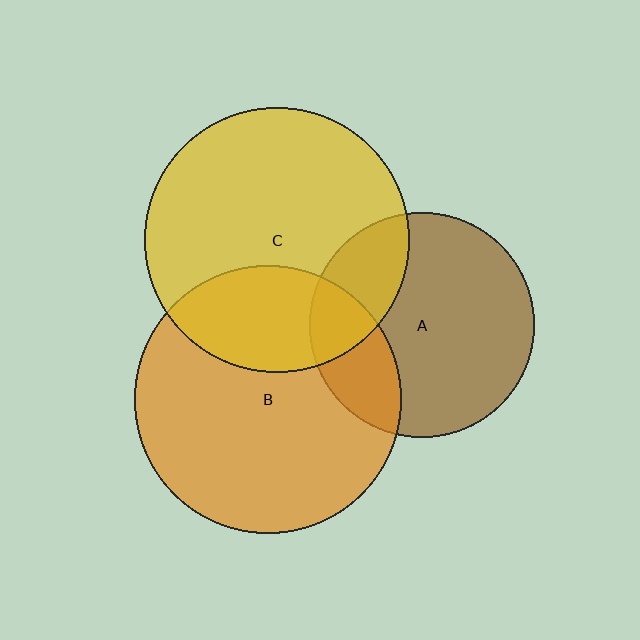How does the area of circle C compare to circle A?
Approximately 1.4 times.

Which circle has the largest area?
Circle B (orange).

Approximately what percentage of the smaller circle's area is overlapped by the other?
Approximately 25%.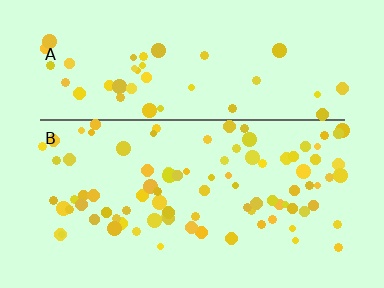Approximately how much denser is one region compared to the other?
Approximately 1.9× — region B over region A.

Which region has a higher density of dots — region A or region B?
B (the bottom).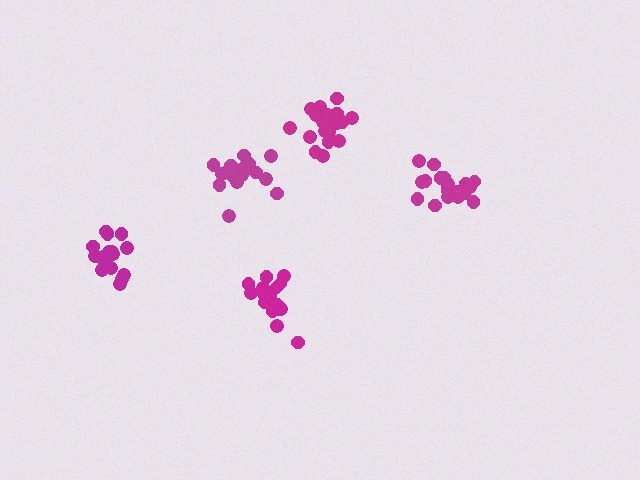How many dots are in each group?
Group 1: 19 dots, Group 2: 16 dots, Group 3: 18 dots, Group 4: 19 dots, Group 5: 17 dots (89 total).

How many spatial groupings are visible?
There are 5 spatial groupings.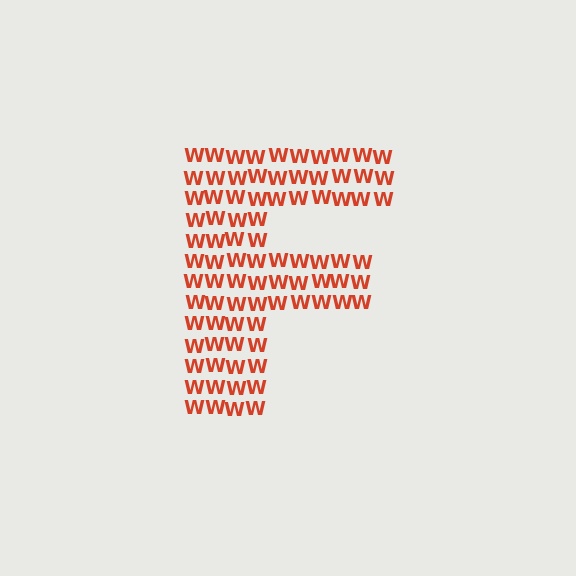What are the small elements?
The small elements are letter W's.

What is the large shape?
The large shape is the letter F.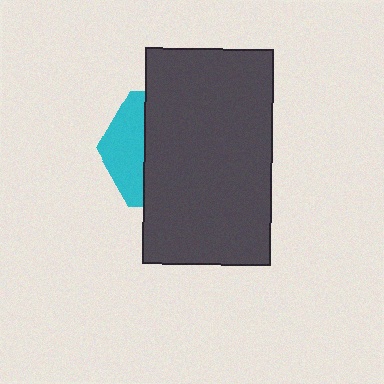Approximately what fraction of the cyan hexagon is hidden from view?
Roughly 68% of the cyan hexagon is hidden behind the dark gray rectangle.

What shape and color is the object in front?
The object in front is a dark gray rectangle.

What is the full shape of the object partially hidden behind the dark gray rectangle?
The partially hidden object is a cyan hexagon.